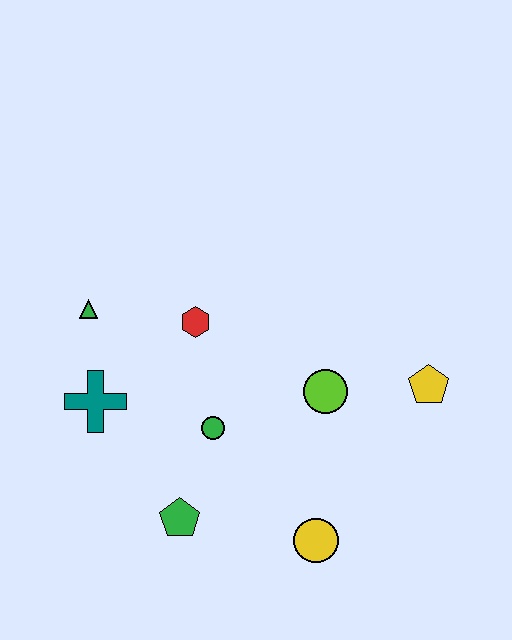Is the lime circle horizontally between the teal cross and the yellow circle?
No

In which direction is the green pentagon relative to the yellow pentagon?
The green pentagon is to the left of the yellow pentagon.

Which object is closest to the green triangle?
The teal cross is closest to the green triangle.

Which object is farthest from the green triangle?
The yellow pentagon is farthest from the green triangle.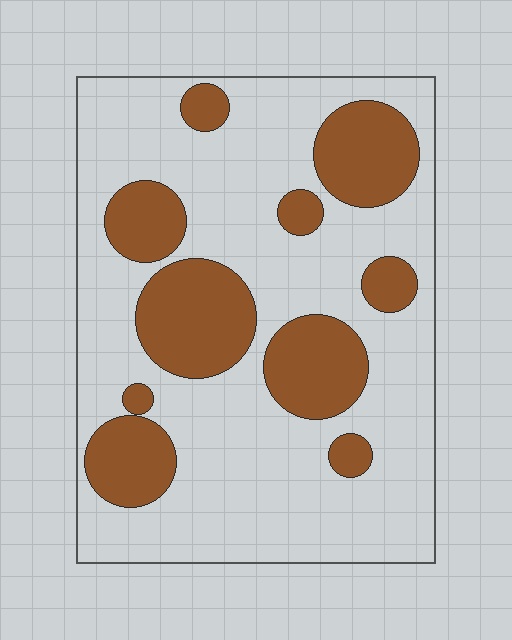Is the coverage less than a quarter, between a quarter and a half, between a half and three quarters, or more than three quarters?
Between a quarter and a half.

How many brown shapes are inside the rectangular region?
10.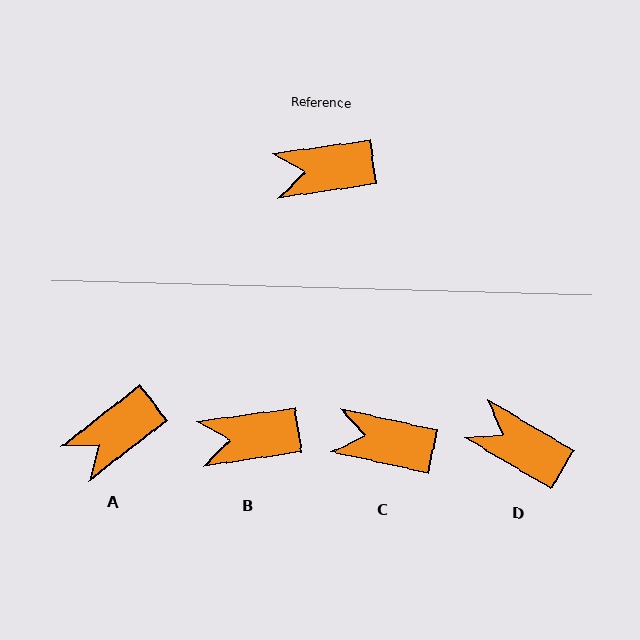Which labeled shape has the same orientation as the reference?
B.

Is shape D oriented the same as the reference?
No, it is off by about 39 degrees.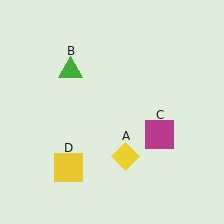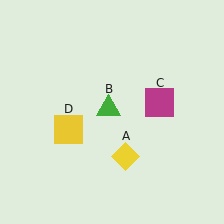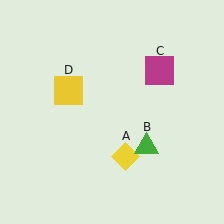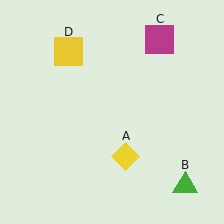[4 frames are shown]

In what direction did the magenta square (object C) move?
The magenta square (object C) moved up.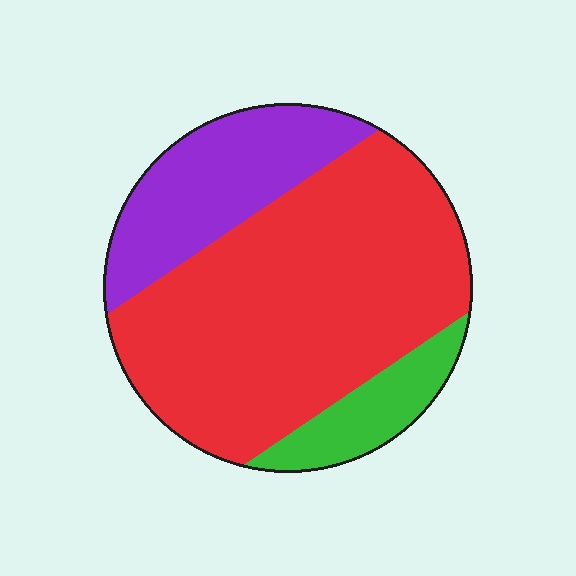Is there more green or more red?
Red.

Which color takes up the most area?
Red, at roughly 65%.